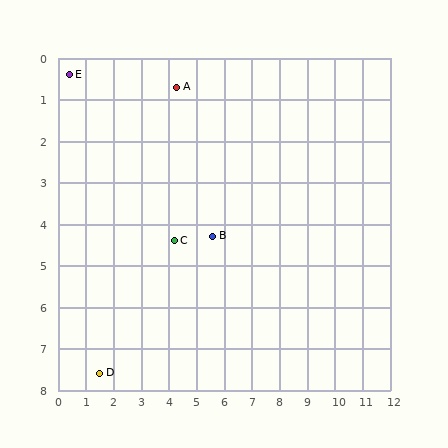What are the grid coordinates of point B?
Point B is at approximately (5.6, 4.3).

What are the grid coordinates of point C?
Point C is at approximately (4.2, 4.4).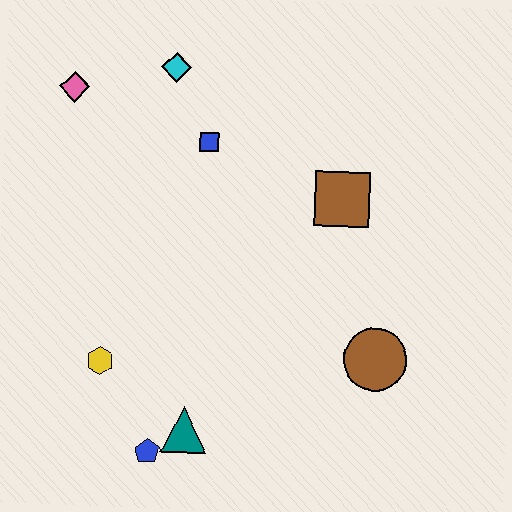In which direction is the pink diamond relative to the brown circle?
The pink diamond is to the left of the brown circle.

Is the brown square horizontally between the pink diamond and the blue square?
No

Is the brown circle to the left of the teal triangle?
No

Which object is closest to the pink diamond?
The cyan diamond is closest to the pink diamond.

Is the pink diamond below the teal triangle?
No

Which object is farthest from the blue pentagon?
The cyan diamond is farthest from the blue pentagon.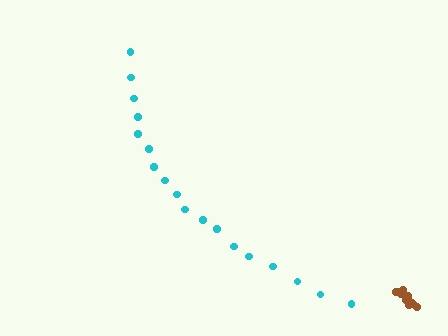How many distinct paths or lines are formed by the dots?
There are 2 distinct paths.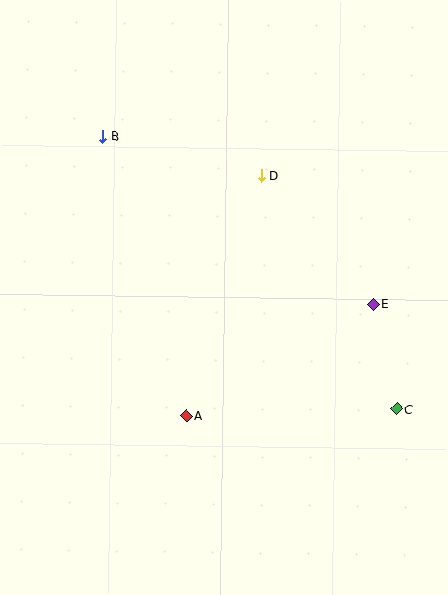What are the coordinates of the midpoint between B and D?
The midpoint between B and D is at (182, 156).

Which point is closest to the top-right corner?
Point D is closest to the top-right corner.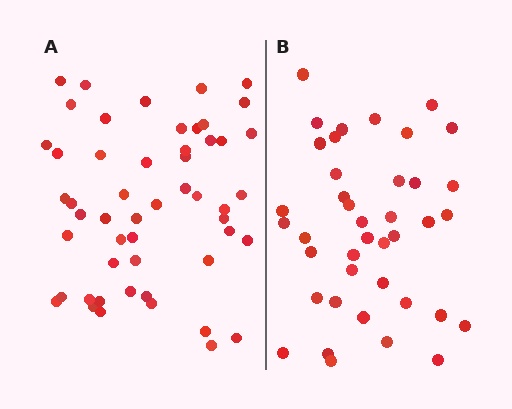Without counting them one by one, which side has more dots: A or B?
Region A (the left region) has more dots.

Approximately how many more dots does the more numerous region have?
Region A has roughly 12 or so more dots than region B.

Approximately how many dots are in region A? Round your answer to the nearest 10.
About 50 dots. (The exact count is 52, which rounds to 50.)